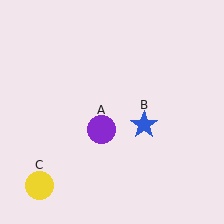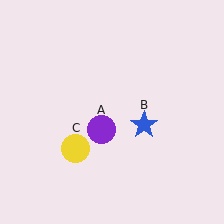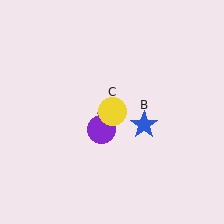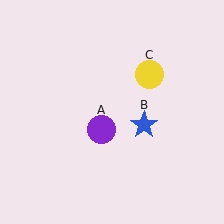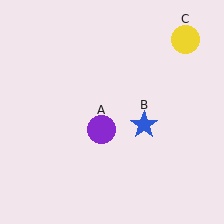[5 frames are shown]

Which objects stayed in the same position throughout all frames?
Purple circle (object A) and blue star (object B) remained stationary.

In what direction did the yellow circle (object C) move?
The yellow circle (object C) moved up and to the right.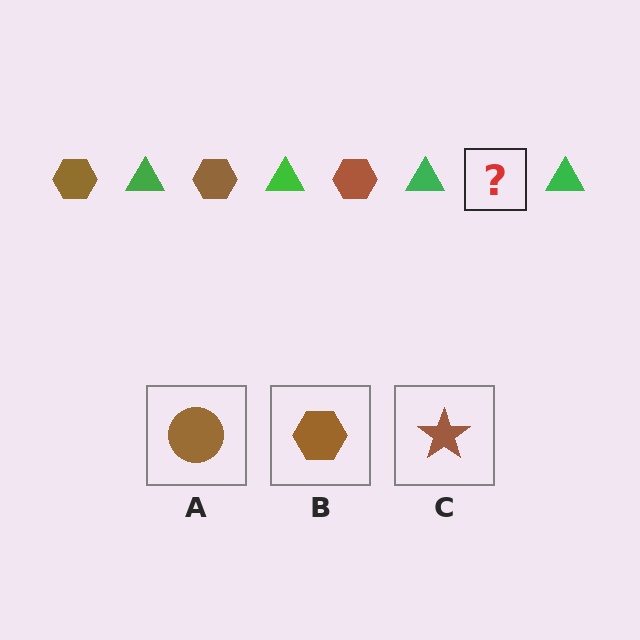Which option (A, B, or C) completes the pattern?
B.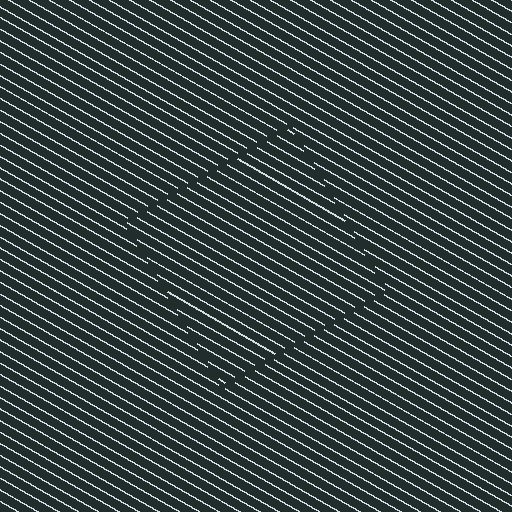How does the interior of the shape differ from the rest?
The interior of the shape contains the same grating, shifted by half a period — the contour is defined by the phase discontinuity where line-ends from the inner and outer gratings abut.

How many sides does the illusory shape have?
4 sides — the line-ends trace a square.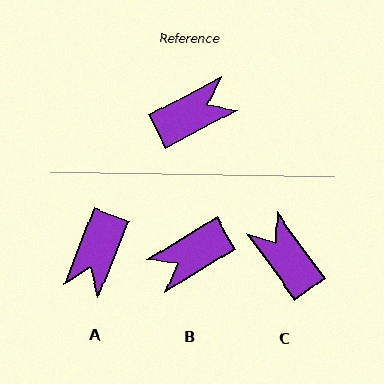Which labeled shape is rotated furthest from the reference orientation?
B, about 177 degrees away.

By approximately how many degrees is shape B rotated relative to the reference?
Approximately 177 degrees clockwise.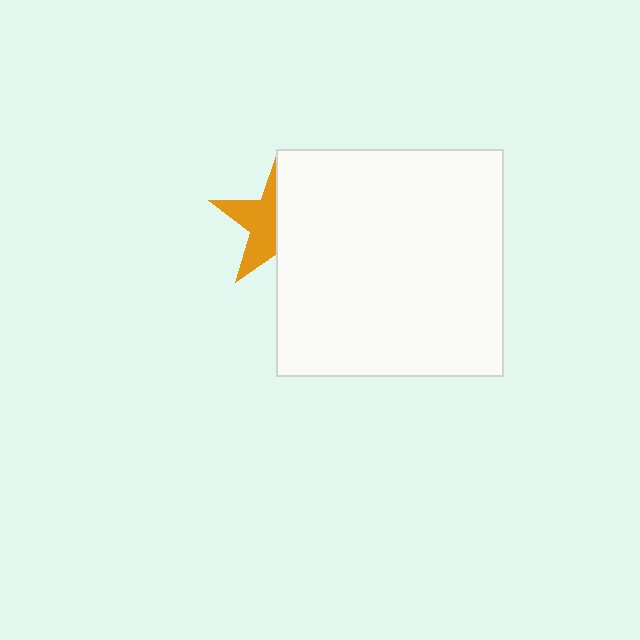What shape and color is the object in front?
The object in front is a white square.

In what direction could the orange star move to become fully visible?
The orange star could move left. That would shift it out from behind the white square entirely.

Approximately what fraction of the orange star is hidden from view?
Roughly 55% of the orange star is hidden behind the white square.